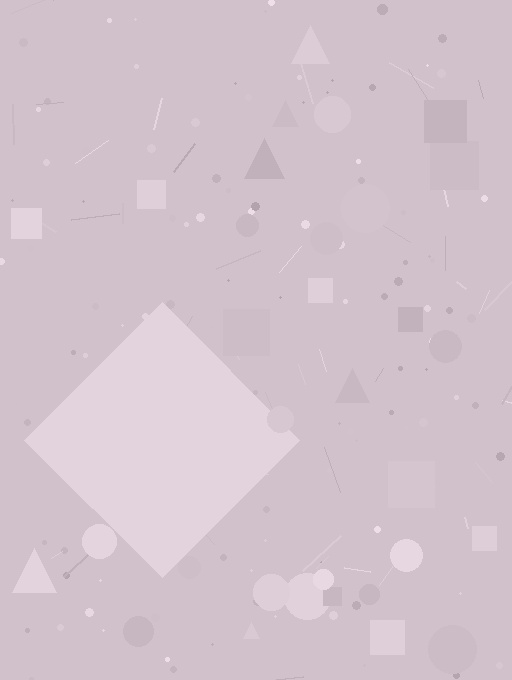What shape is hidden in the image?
A diamond is hidden in the image.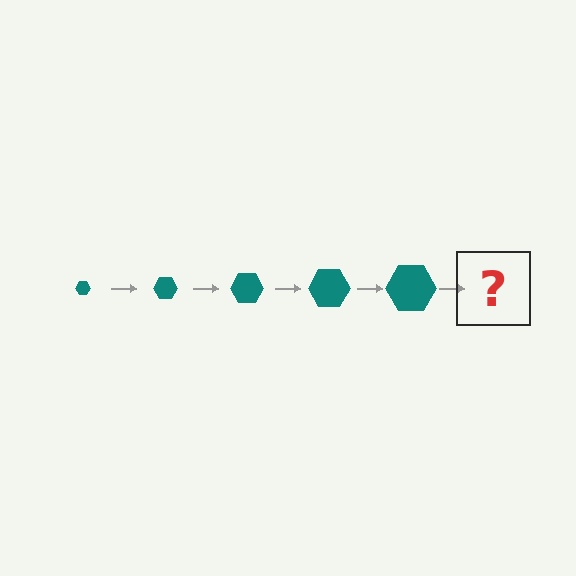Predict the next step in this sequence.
The next step is a teal hexagon, larger than the previous one.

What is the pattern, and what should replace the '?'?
The pattern is that the hexagon gets progressively larger each step. The '?' should be a teal hexagon, larger than the previous one.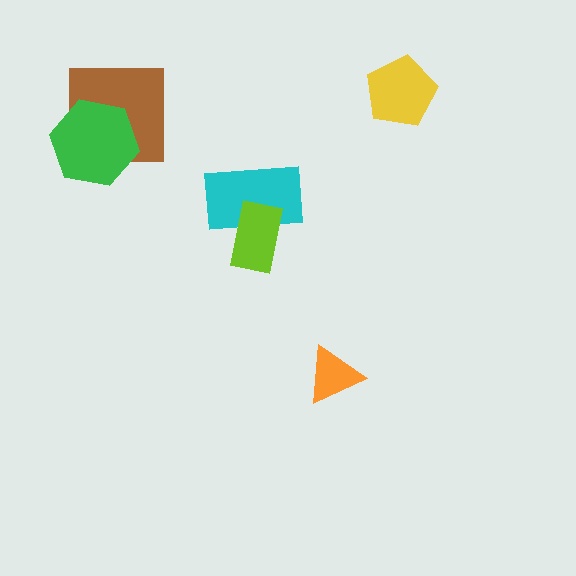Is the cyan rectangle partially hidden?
Yes, it is partially covered by another shape.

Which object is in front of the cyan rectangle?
The lime rectangle is in front of the cyan rectangle.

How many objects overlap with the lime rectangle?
1 object overlaps with the lime rectangle.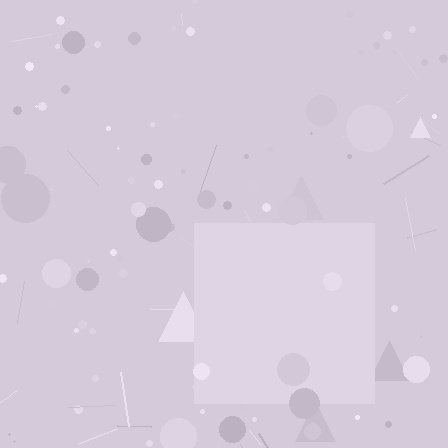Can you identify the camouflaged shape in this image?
The camouflaged shape is a square.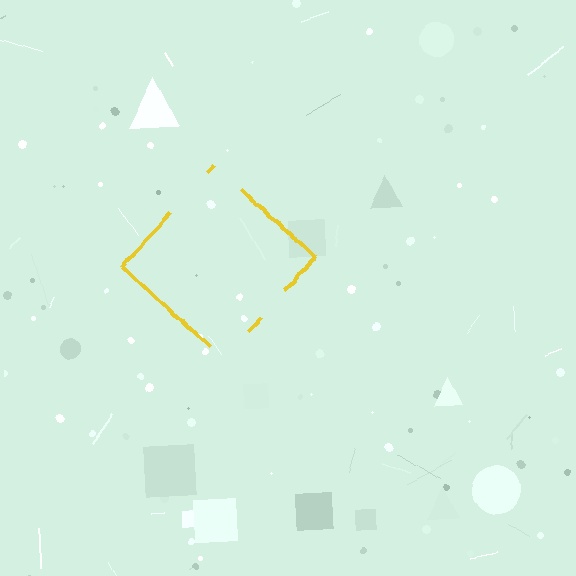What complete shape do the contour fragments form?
The contour fragments form a diamond.